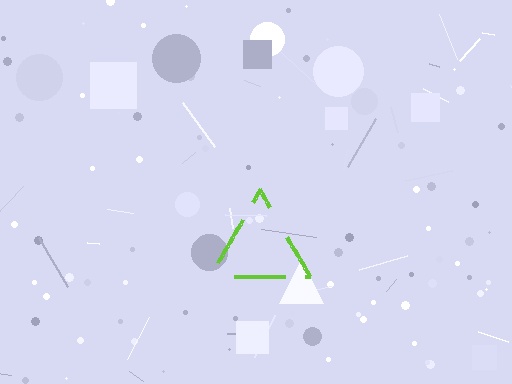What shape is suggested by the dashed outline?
The dashed outline suggests a triangle.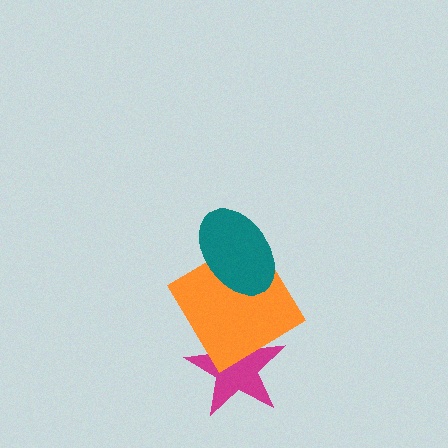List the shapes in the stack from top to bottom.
From top to bottom: the teal ellipse, the orange diamond, the magenta star.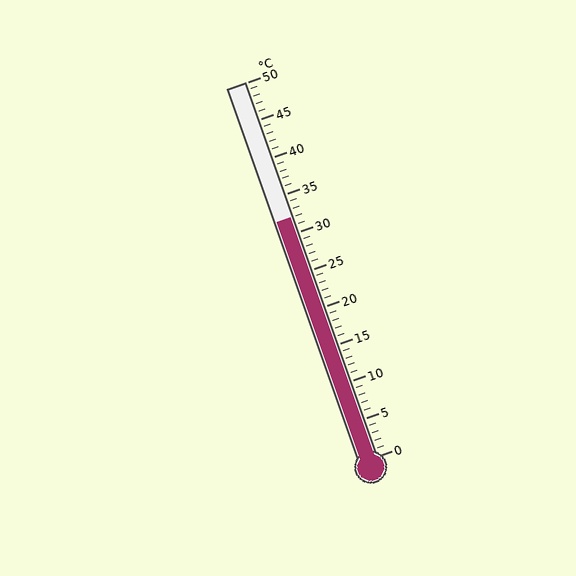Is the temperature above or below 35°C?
The temperature is below 35°C.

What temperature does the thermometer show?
The thermometer shows approximately 32°C.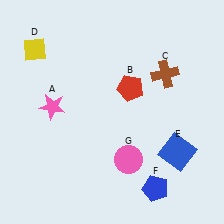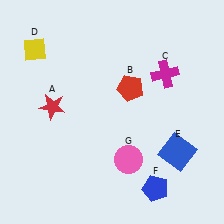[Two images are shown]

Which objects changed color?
A changed from pink to red. C changed from brown to magenta.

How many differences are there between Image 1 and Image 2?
There are 2 differences between the two images.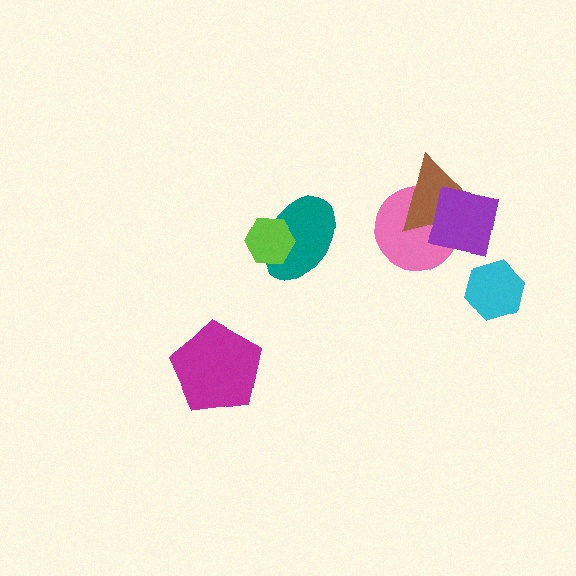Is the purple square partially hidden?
No, no other shape covers it.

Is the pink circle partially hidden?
Yes, it is partially covered by another shape.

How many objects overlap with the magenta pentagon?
0 objects overlap with the magenta pentagon.